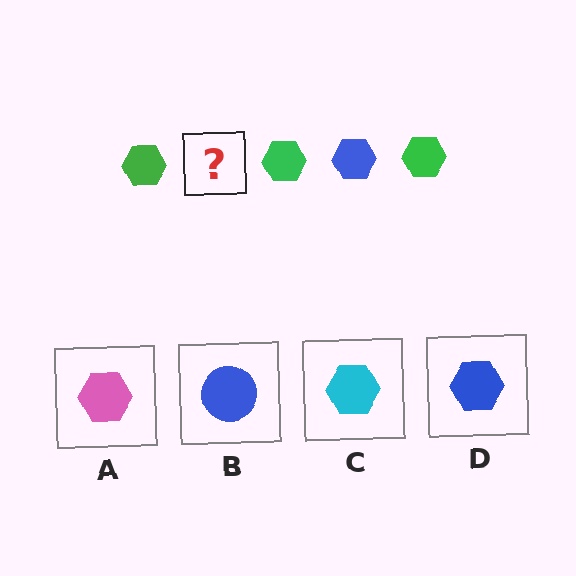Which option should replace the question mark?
Option D.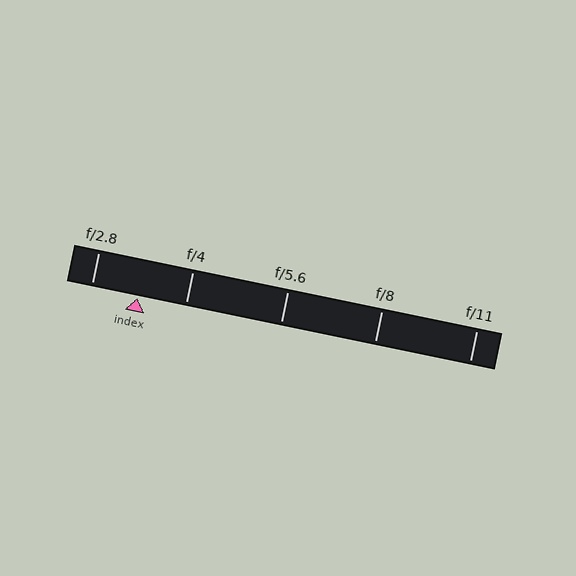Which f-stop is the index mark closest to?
The index mark is closest to f/2.8.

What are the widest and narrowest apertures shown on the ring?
The widest aperture shown is f/2.8 and the narrowest is f/11.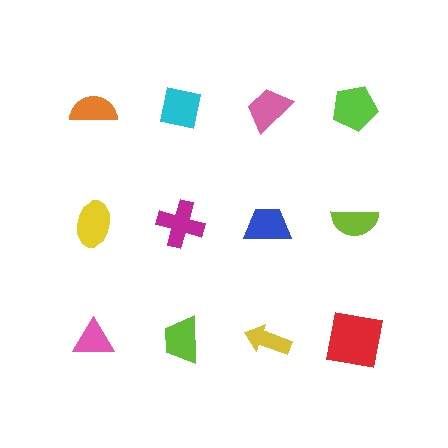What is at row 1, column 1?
An orange semicircle.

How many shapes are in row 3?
4 shapes.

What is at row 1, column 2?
A cyan square.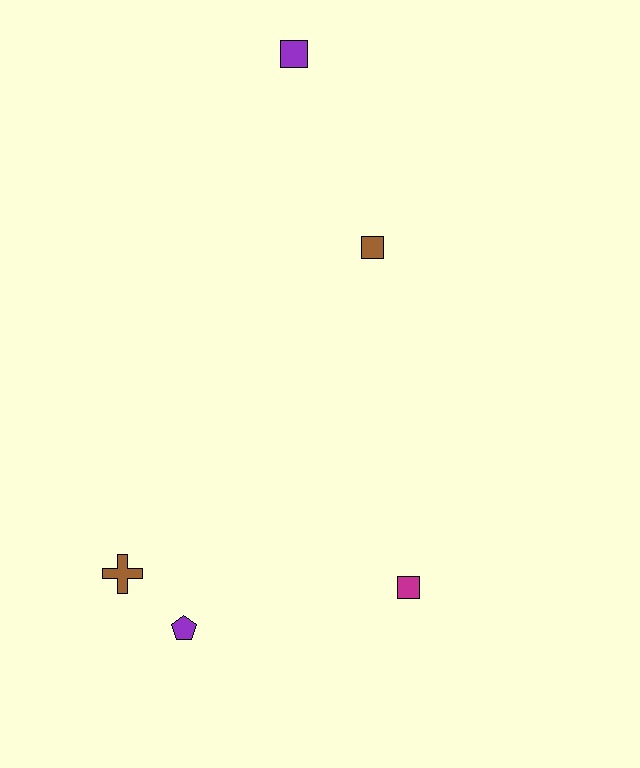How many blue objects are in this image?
There are no blue objects.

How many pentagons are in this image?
There is 1 pentagon.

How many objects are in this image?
There are 5 objects.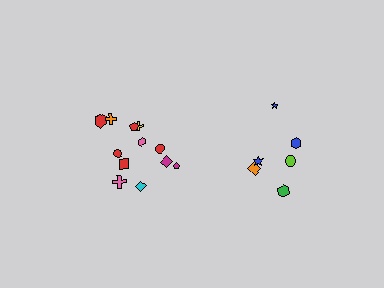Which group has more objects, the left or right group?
The left group.